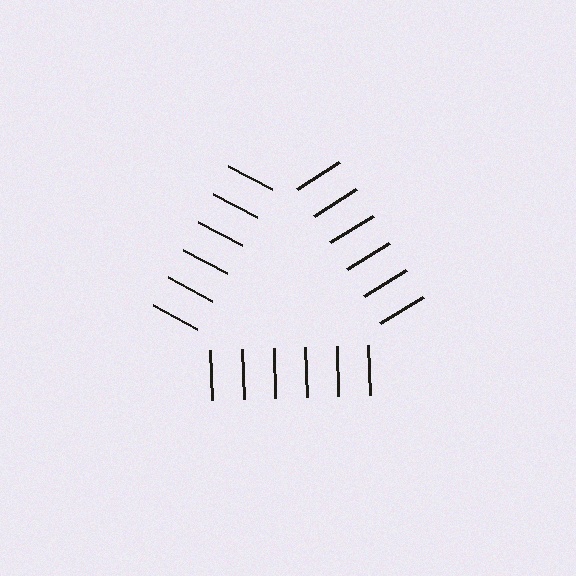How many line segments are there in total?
18 — 6 along each of the 3 edges.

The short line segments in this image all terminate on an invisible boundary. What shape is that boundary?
An illusory triangle — the line segments terminate on its edges but no continuous stroke is drawn.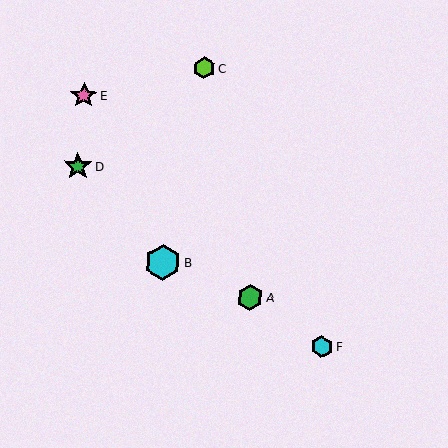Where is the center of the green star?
The center of the green star is at (78, 166).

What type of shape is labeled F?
Shape F is a cyan hexagon.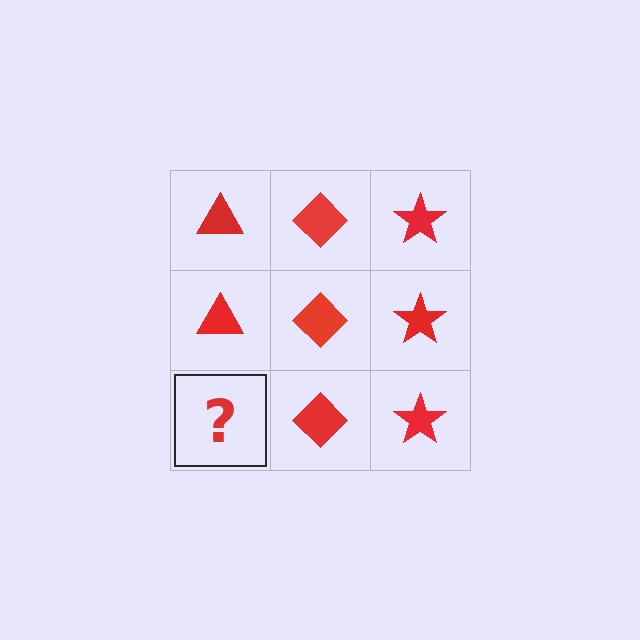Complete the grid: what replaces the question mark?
The question mark should be replaced with a red triangle.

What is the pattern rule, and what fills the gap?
The rule is that each column has a consistent shape. The gap should be filled with a red triangle.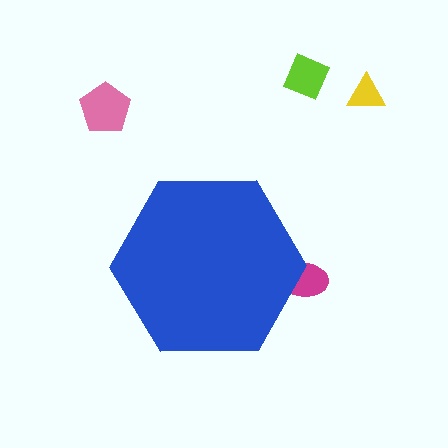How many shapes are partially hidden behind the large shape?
1 shape is partially hidden.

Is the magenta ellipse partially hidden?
Yes, the magenta ellipse is partially hidden behind the blue hexagon.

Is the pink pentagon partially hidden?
No, the pink pentagon is fully visible.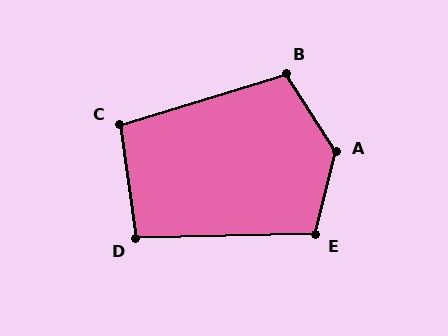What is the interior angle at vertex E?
Approximately 105 degrees (obtuse).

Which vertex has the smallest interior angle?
D, at approximately 97 degrees.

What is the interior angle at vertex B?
Approximately 106 degrees (obtuse).